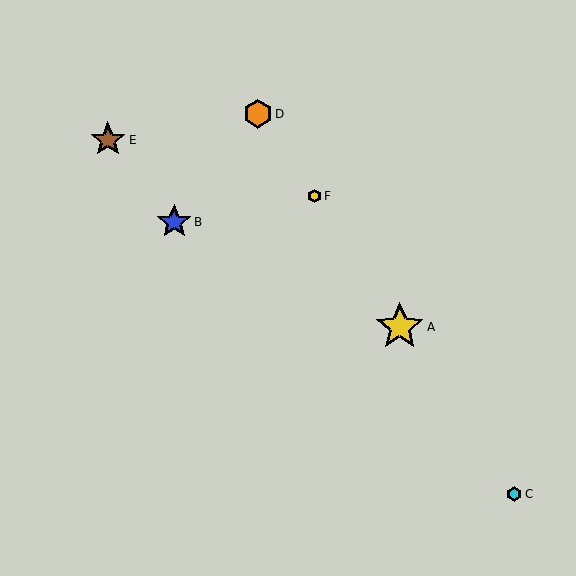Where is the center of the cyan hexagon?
The center of the cyan hexagon is at (514, 494).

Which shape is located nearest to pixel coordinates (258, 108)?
The orange hexagon (labeled D) at (258, 114) is nearest to that location.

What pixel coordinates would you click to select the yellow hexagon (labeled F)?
Click at (314, 196) to select the yellow hexagon F.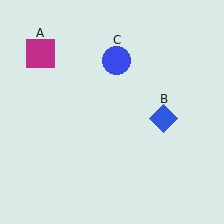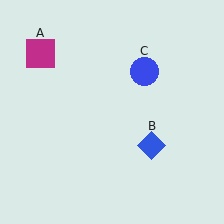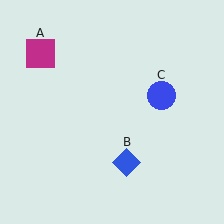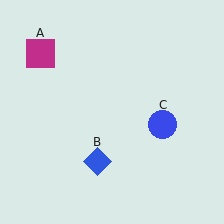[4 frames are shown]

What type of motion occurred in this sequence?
The blue diamond (object B), blue circle (object C) rotated clockwise around the center of the scene.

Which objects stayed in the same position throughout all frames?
Magenta square (object A) remained stationary.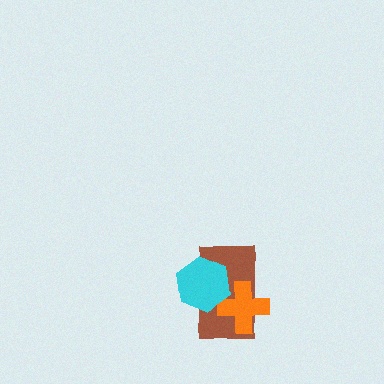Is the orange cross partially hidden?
Yes, it is partially covered by another shape.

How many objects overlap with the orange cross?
2 objects overlap with the orange cross.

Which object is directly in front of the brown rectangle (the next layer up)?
The orange cross is directly in front of the brown rectangle.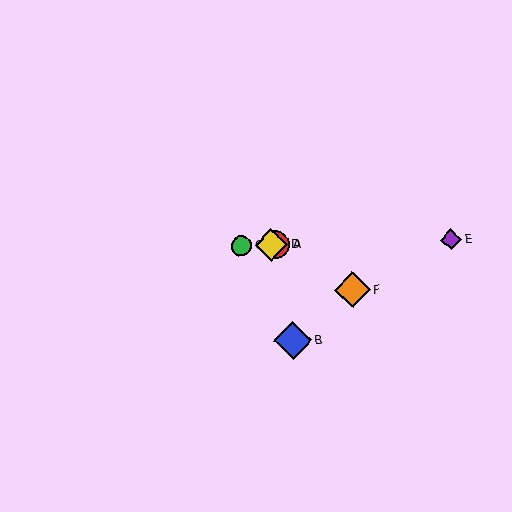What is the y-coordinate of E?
Object E is at y≈240.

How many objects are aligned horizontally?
4 objects (A, C, D, E) are aligned horizontally.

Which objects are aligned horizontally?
Objects A, C, D, E are aligned horizontally.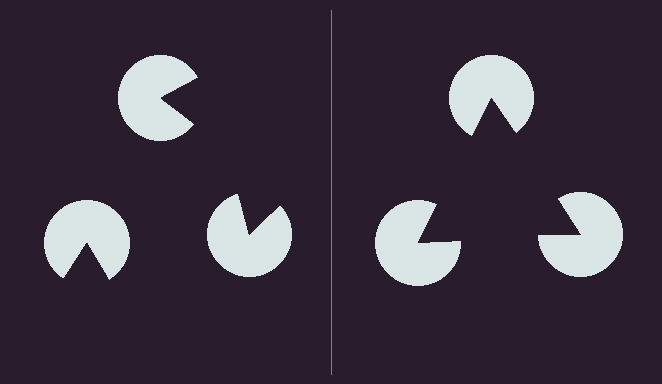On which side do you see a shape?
An illusory triangle appears on the right side. On the left side the wedge cuts are rotated, so no coherent shape forms.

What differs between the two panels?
The pac-man discs are positioned identically on both sides; only the wedge orientations differ. On the right they align to a triangle; on the left they are misaligned.